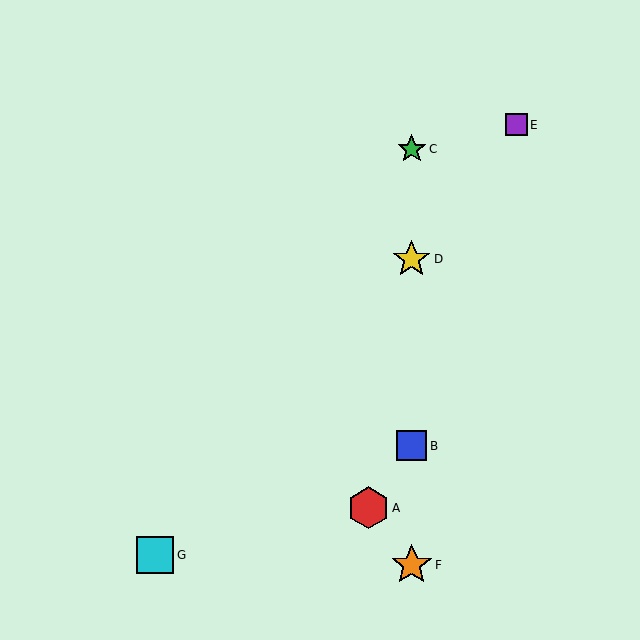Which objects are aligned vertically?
Objects B, C, D, F are aligned vertically.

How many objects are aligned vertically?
4 objects (B, C, D, F) are aligned vertically.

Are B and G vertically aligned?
No, B is at x≈412 and G is at x≈155.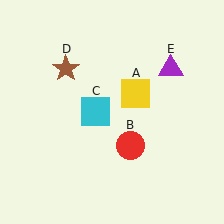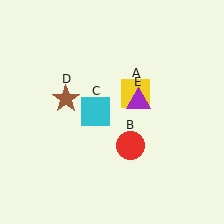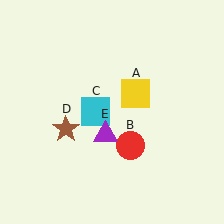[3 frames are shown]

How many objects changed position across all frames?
2 objects changed position: brown star (object D), purple triangle (object E).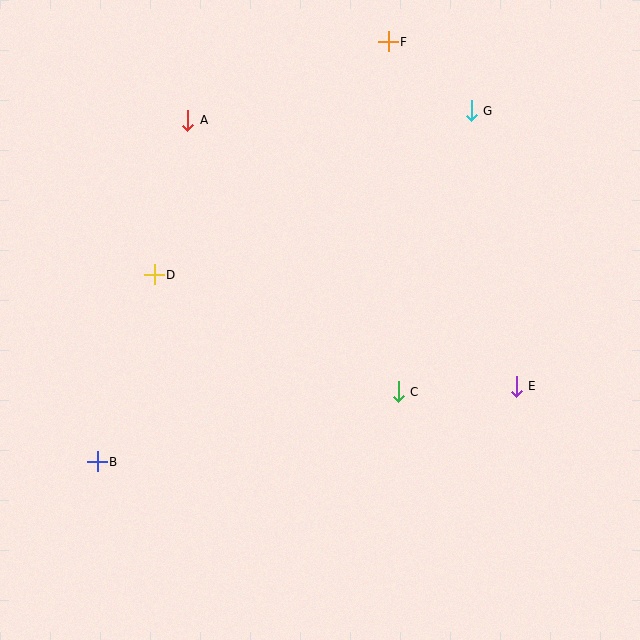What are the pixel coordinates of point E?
Point E is at (516, 386).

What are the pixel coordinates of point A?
Point A is at (188, 120).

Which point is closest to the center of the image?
Point C at (398, 392) is closest to the center.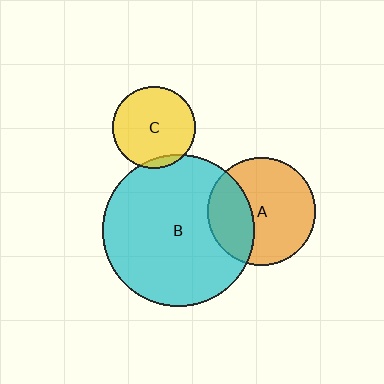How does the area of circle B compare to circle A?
Approximately 2.0 times.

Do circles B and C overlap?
Yes.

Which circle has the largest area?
Circle B (cyan).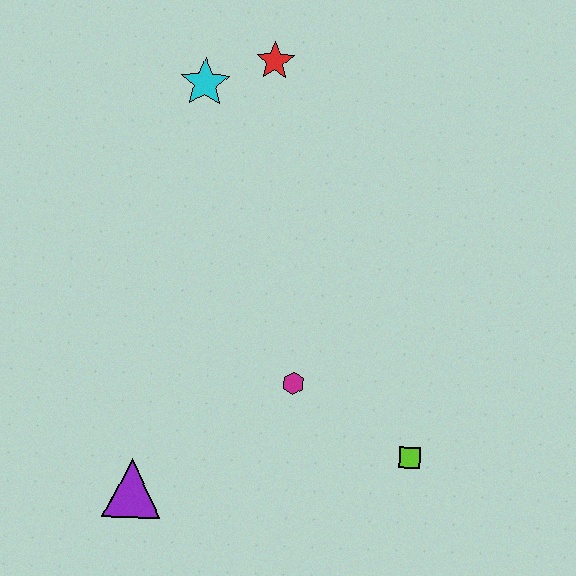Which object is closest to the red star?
The cyan star is closest to the red star.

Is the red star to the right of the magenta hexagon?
No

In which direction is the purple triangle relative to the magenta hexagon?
The purple triangle is to the left of the magenta hexagon.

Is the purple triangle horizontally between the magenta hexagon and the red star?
No